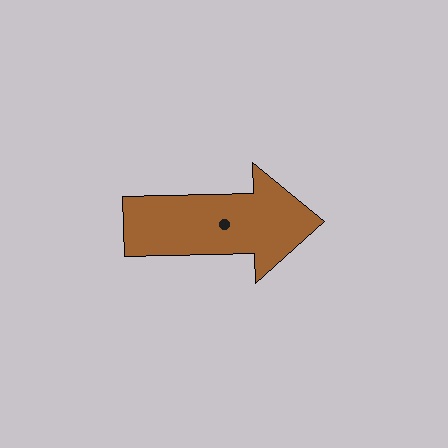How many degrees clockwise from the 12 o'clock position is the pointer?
Approximately 89 degrees.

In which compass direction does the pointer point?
East.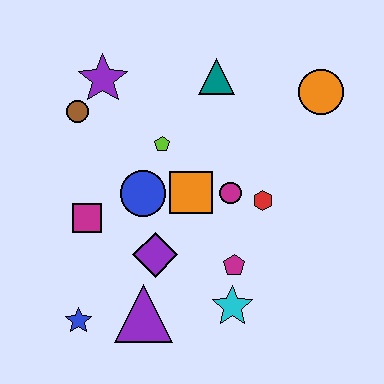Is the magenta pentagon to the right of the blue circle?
Yes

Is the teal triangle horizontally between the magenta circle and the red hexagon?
No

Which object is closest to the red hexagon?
The magenta circle is closest to the red hexagon.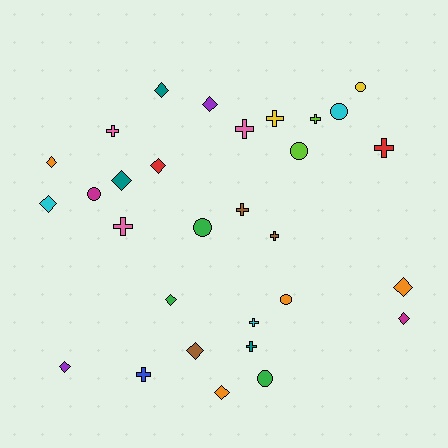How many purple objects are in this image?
There are 2 purple objects.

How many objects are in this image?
There are 30 objects.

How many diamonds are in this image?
There are 12 diamonds.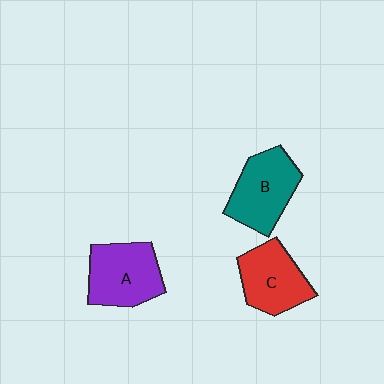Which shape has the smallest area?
Shape C (red).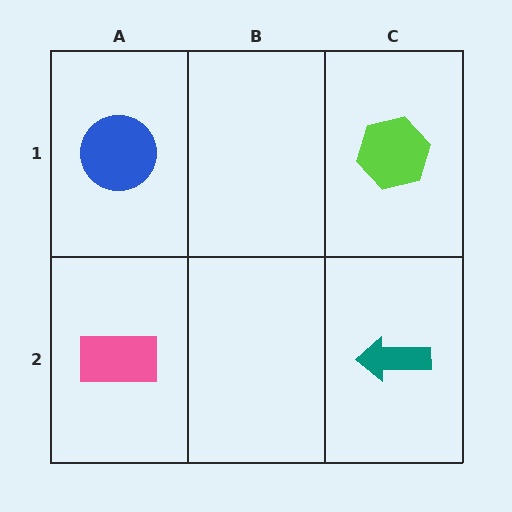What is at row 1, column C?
A lime hexagon.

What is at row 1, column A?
A blue circle.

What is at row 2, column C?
A teal arrow.